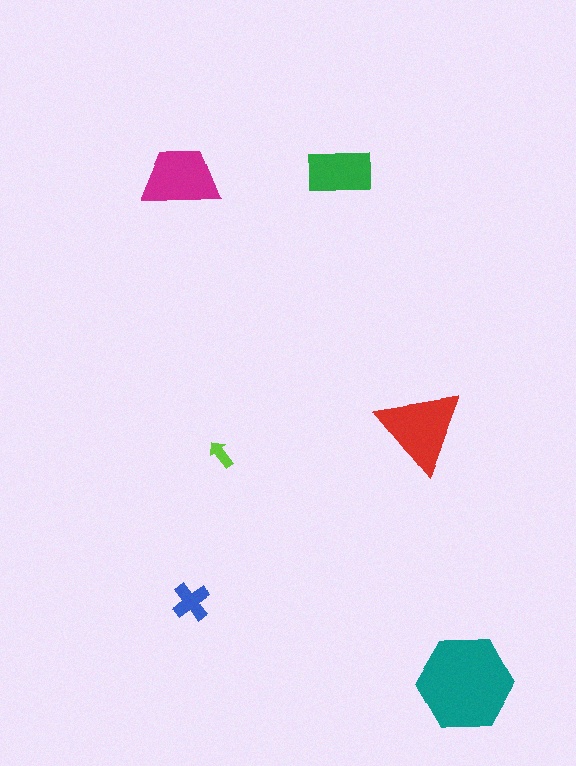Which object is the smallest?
The lime arrow.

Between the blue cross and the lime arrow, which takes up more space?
The blue cross.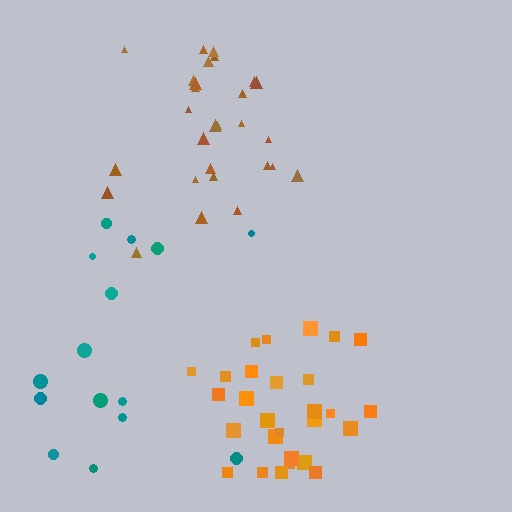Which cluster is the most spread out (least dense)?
Teal.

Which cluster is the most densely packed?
Brown.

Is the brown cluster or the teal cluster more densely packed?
Brown.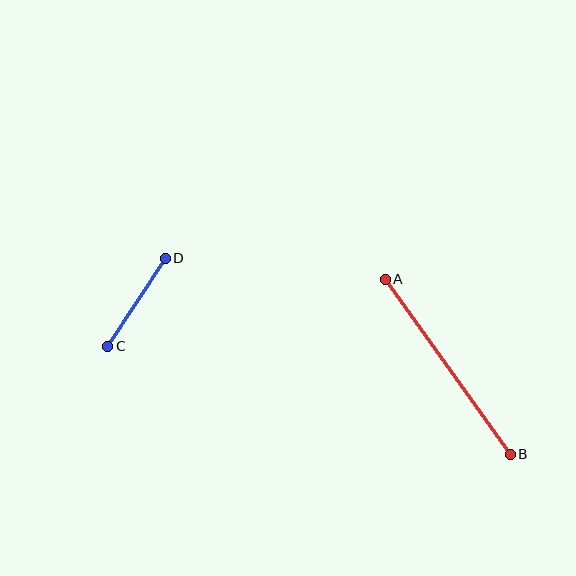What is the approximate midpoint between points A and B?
The midpoint is at approximately (448, 367) pixels.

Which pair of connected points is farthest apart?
Points A and B are farthest apart.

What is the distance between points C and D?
The distance is approximately 105 pixels.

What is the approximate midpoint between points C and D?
The midpoint is at approximately (136, 302) pixels.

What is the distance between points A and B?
The distance is approximately 215 pixels.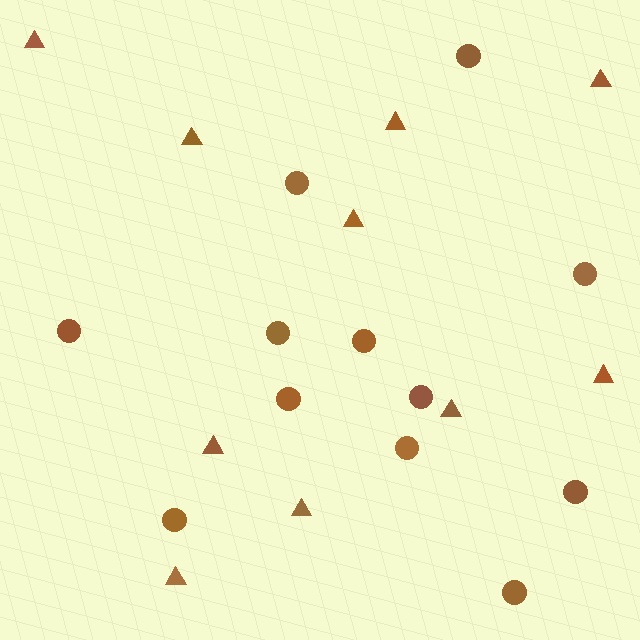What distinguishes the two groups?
There are 2 groups: one group of circles (12) and one group of triangles (10).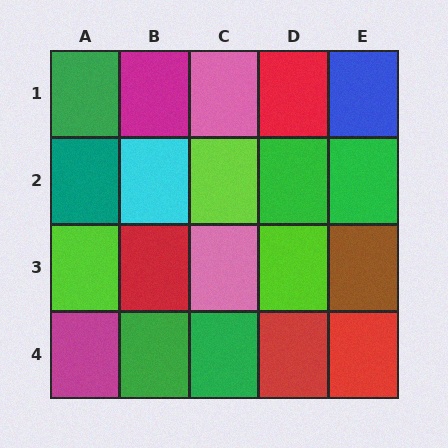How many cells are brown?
1 cell is brown.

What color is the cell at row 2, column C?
Lime.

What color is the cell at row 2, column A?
Teal.